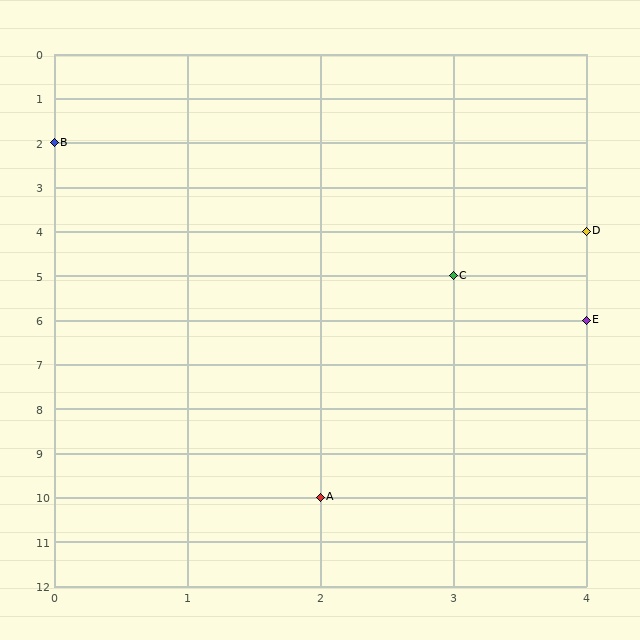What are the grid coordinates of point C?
Point C is at grid coordinates (3, 5).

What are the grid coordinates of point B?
Point B is at grid coordinates (0, 2).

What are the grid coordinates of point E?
Point E is at grid coordinates (4, 6).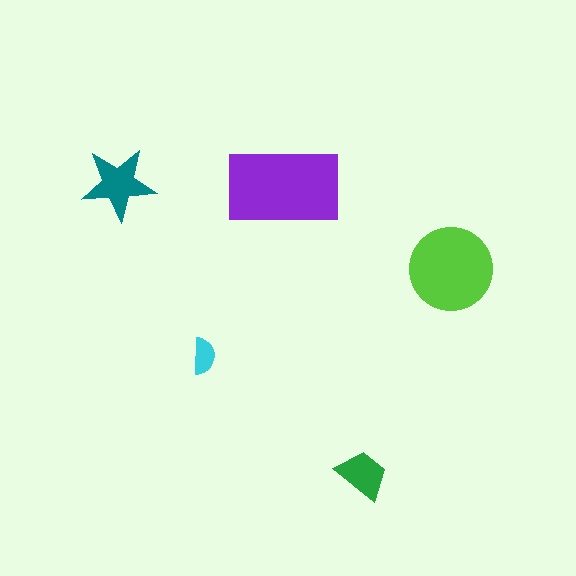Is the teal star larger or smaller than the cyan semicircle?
Larger.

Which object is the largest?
The purple rectangle.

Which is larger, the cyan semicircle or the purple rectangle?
The purple rectangle.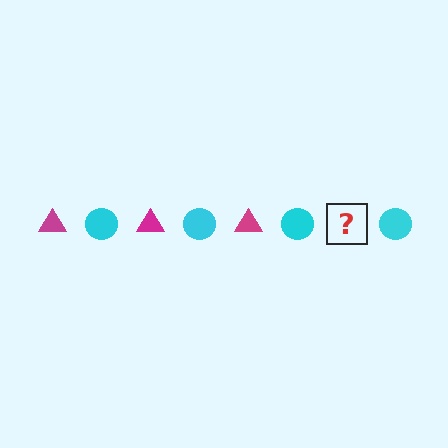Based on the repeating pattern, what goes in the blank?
The blank should be a magenta triangle.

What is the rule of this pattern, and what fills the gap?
The rule is that the pattern alternates between magenta triangle and cyan circle. The gap should be filled with a magenta triangle.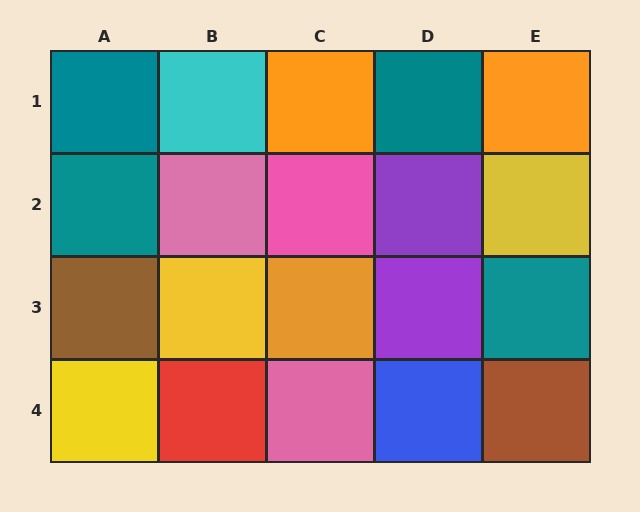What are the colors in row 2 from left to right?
Teal, pink, pink, purple, yellow.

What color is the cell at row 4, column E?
Brown.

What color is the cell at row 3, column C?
Orange.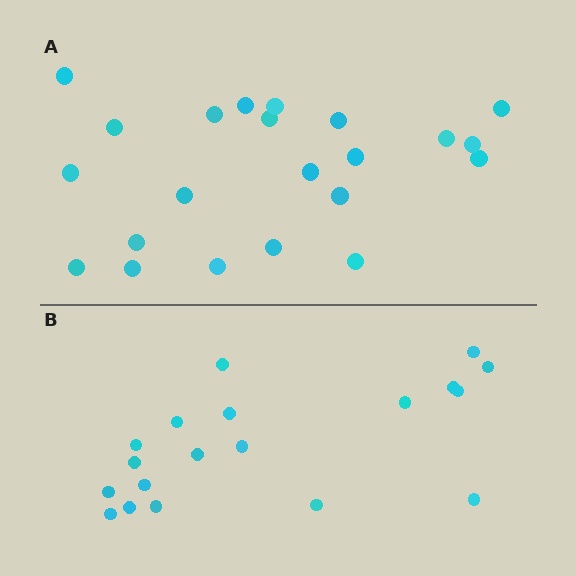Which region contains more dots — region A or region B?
Region A (the top region) has more dots.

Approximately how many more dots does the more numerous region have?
Region A has just a few more — roughly 2 or 3 more dots than region B.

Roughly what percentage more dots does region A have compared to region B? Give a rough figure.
About 15% more.